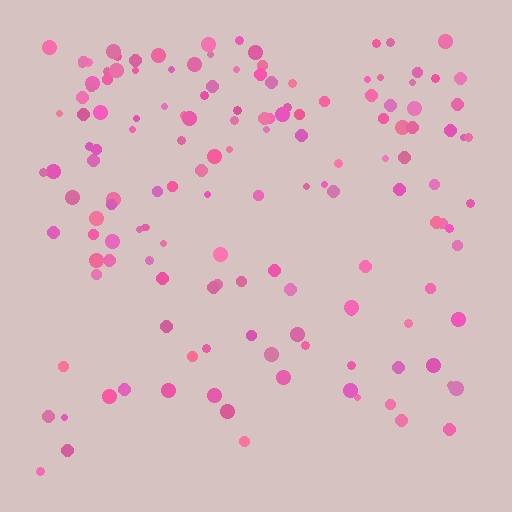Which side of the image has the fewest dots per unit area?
The bottom.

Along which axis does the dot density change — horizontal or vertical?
Vertical.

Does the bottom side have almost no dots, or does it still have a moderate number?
Still a moderate number, just noticeably fewer than the top.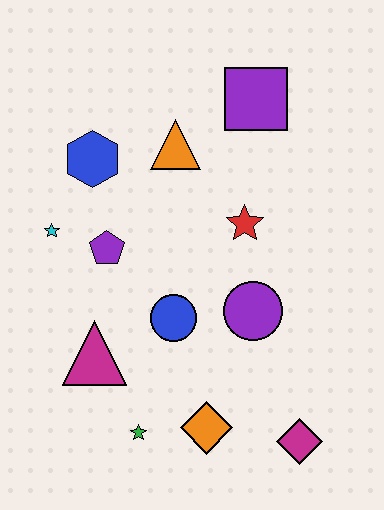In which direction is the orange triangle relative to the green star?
The orange triangle is above the green star.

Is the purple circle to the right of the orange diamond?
Yes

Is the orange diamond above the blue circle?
No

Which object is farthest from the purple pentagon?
The magenta diamond is farthest from the purple pentagon.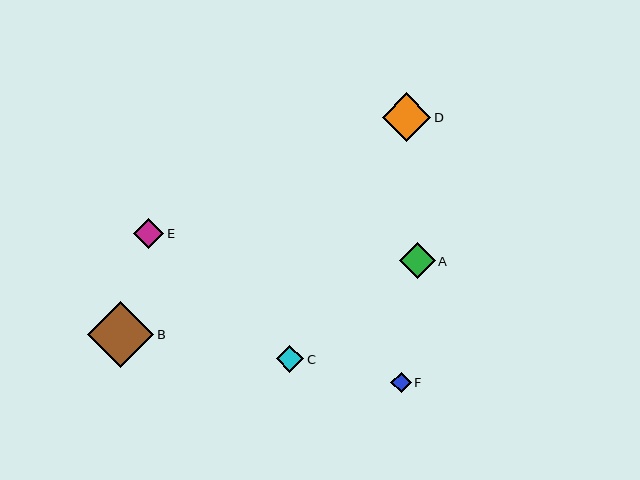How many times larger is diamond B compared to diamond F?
Diamond B is approximately 3.2 times the size of diamond F.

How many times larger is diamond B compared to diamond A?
Diamond B is approximately 1.8 times the size of diamond A.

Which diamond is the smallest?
Diamond F is the smallest with a size of approximately 20 pixels.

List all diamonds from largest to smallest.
From largest to smallest: B, D, A, E, C, F.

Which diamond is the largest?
Diamond B is the largest with a size of approximately 66 pixels.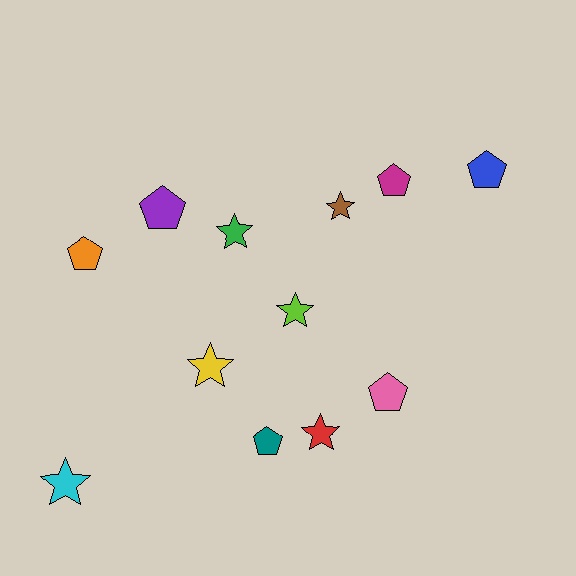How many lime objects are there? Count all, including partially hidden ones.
There is 1 lime object.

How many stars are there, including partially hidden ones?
There are 6 stars.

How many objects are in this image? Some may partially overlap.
There are 12 objects.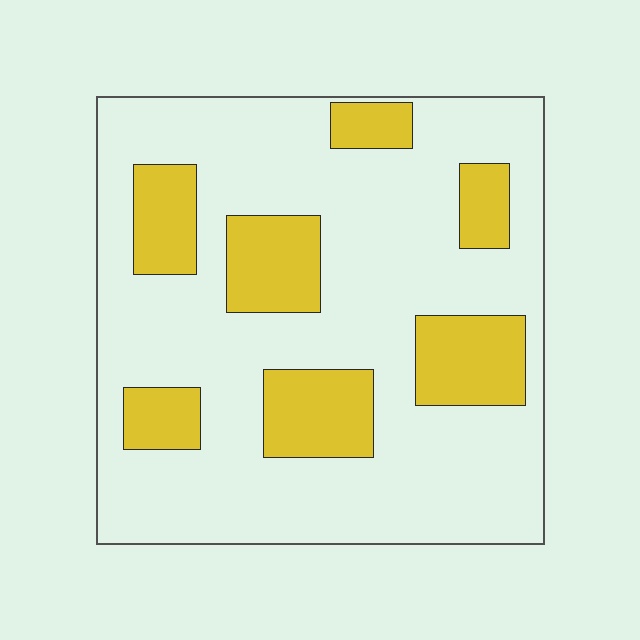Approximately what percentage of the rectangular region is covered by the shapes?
Approximately 25%.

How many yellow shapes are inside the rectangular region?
7.